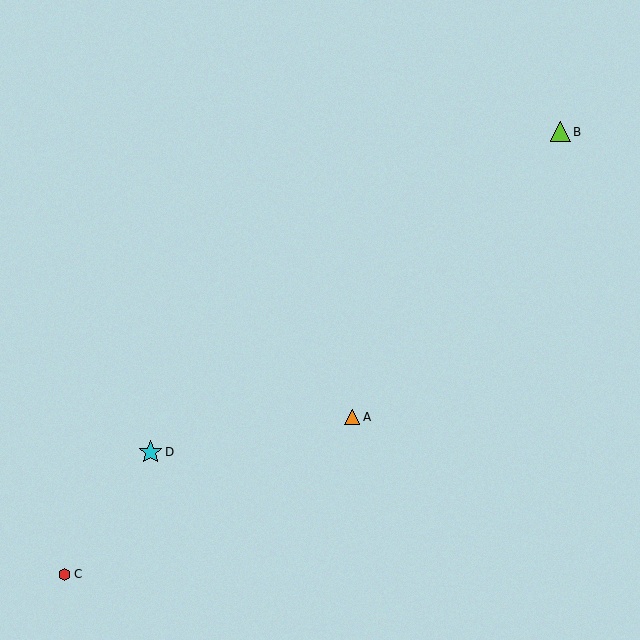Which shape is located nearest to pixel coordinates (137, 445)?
The cyan star (labeled D) at (150, 452) is nearest to that location.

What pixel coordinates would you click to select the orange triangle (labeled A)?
Click at (352, 417) to select the orange triangle A.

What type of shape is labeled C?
Shape C is a red hexagon.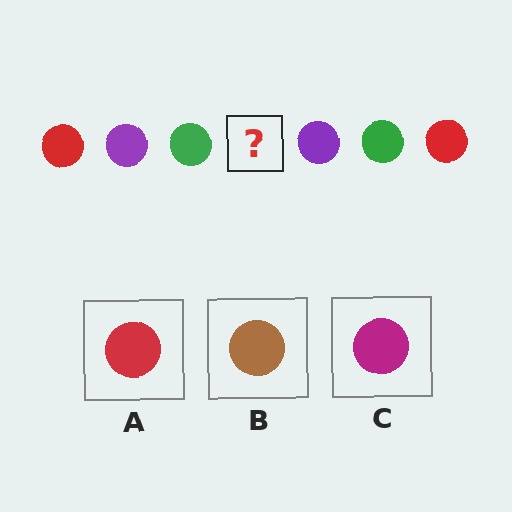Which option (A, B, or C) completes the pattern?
A.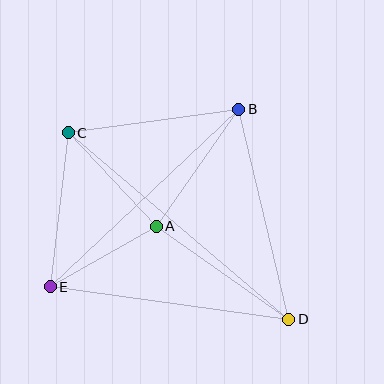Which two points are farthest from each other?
Points C and D are farthest from each other.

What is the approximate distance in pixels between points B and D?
The distance between B and D is approximately 216 pixels.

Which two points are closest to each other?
Points A and E are closest to each other.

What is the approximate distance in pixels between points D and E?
The distance between D and E is approximately 241 pixels.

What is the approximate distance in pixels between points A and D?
The distance between A and D is approximately 162 pixels.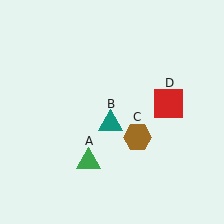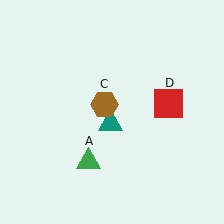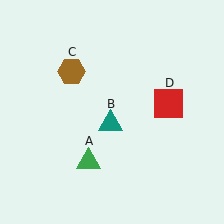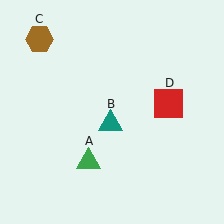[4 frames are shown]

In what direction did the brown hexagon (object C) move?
The brown hexagon (object C) moved up and to the left.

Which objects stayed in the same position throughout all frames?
Green triangle (object A) and teal triangle (object B) and red square (object D) remained stationary.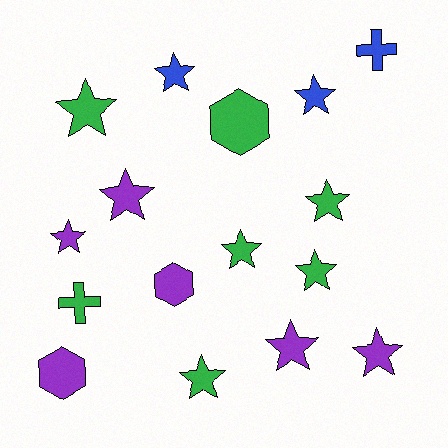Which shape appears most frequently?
Star, with 11 objects.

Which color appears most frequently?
Green, with 7 objects.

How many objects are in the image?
There are 16 objects.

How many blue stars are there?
There are 2 blue stars.